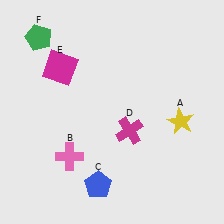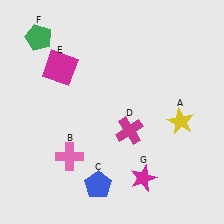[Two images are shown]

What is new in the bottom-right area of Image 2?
A magenta star (G) was added in the bottom-right area of Image 2.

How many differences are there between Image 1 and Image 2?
There is 1 difference between the two images.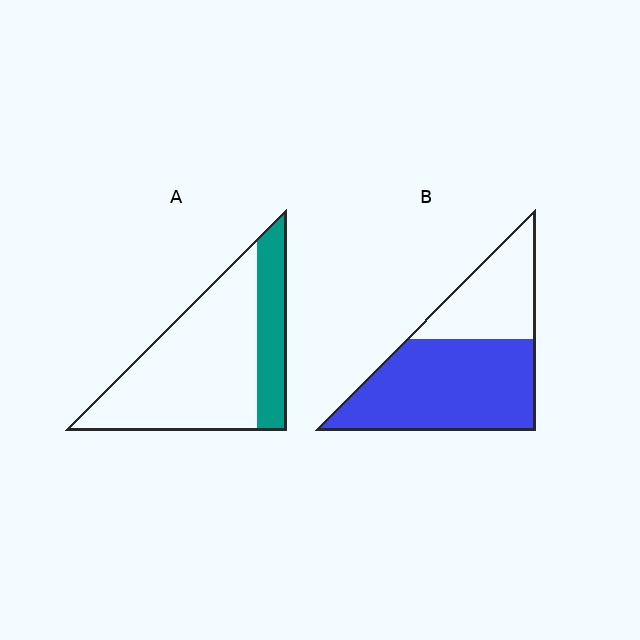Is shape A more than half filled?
No.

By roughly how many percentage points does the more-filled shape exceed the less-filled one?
By roughly 40 percentage points (B over A).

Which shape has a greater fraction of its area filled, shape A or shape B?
Shape B.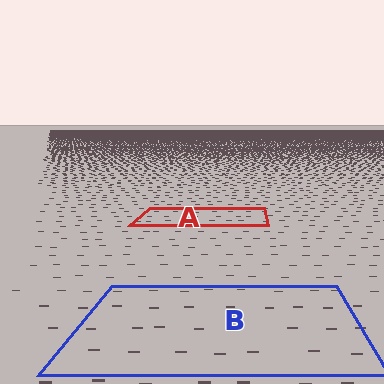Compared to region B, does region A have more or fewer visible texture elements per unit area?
Region A has more texture elements per unit area — they are packed more densely because it is farther away.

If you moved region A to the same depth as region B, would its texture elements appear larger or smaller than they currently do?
They would appear larger. At a closer depth, the same texture elements are projected at a bigger on-screen size.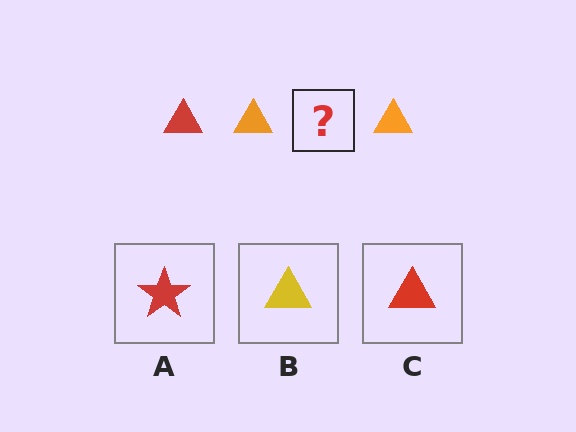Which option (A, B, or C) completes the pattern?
C.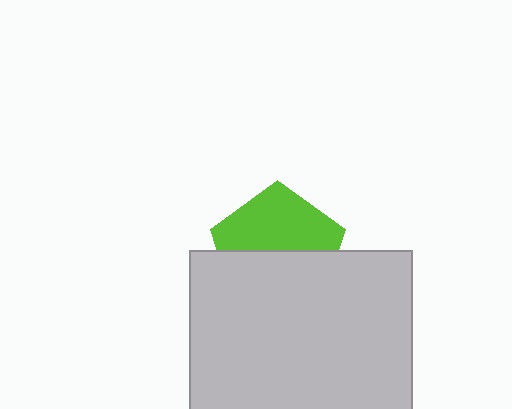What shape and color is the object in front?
The object in front is a light gray square.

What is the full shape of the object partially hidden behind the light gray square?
The partially hidden object is a lime pentagon.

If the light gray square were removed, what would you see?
You would see the complete lime pentagon.